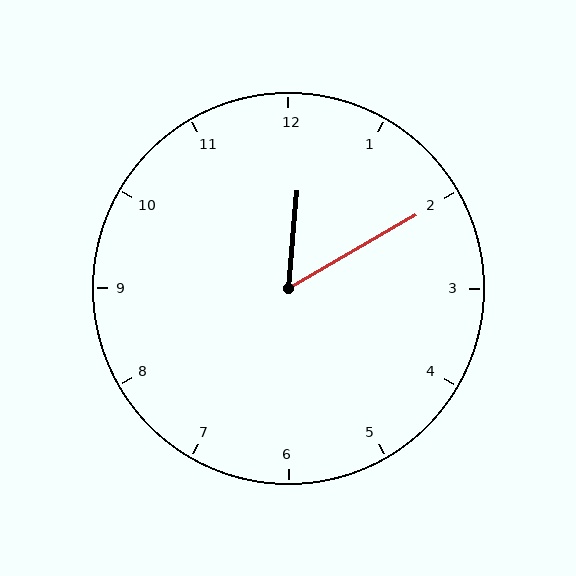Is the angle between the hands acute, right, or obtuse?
It is acute.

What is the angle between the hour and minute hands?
Approximately 55 degrees.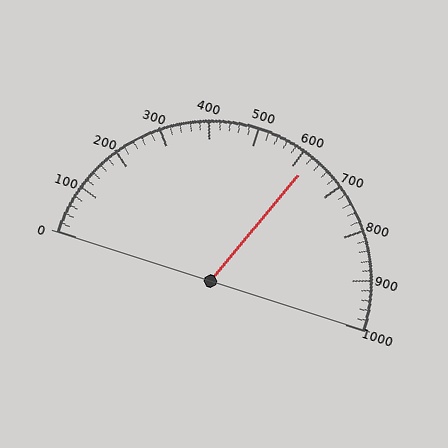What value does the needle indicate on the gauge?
The needle indicates approximately 620.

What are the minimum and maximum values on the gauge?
The gauge ranges from 0 to 1000.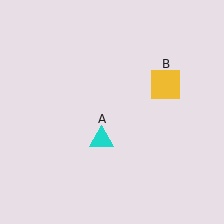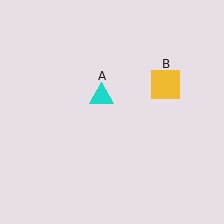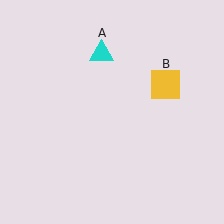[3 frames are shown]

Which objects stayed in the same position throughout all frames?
Yellow square (object B) remained stationary.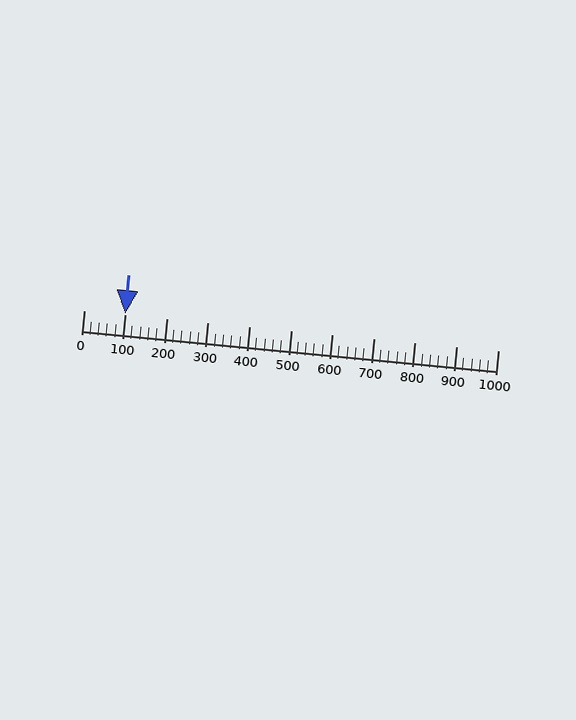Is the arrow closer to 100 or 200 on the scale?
The arrow is closer to 100.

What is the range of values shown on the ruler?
The ruler shows values from 0 to 1000.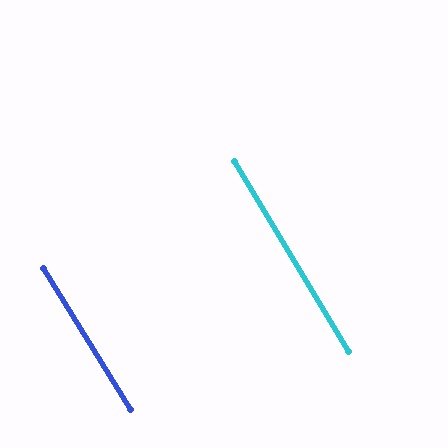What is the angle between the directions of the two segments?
Approximately 1 degree.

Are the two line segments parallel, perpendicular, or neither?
Parallel — their directions differ by only 0.7°.